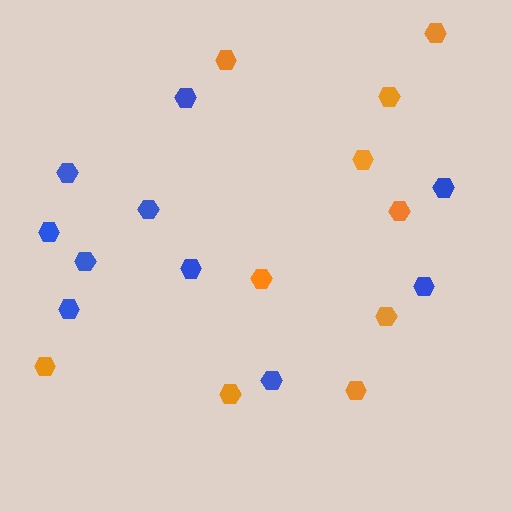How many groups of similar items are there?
There are 2 groups: one group of orange hexagons (10) and one group of blue hexagons (10).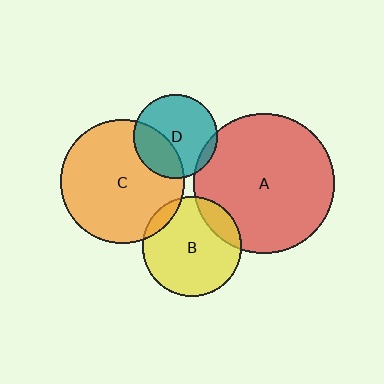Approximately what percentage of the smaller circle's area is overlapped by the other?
Approximately 15%.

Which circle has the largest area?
Circle A (red).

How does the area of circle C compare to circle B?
Approximately 1.5 times.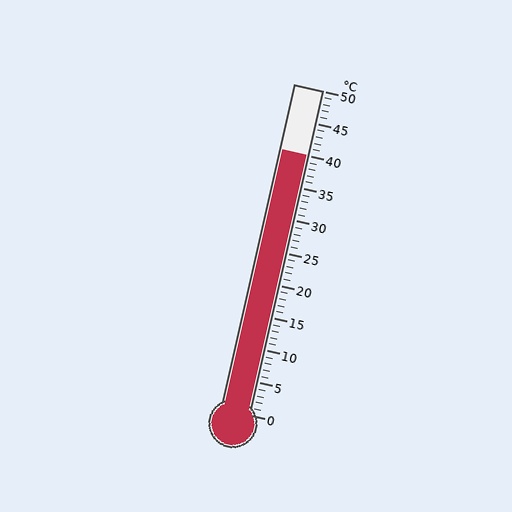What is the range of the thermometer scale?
The thermometer scale ranges from 0°C to 50°C.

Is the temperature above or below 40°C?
The temperature is at 40°C.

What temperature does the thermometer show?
The thermometer shows approximately 40°C.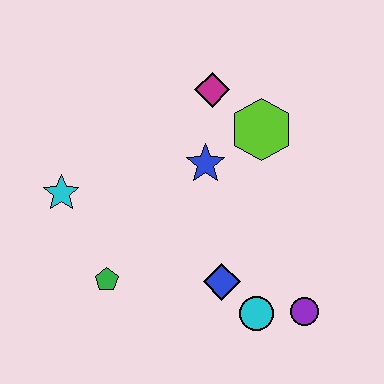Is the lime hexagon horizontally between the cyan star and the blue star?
No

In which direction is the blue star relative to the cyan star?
The blue star is to the right of the cyan star.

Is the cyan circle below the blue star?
Yes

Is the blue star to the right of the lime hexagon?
No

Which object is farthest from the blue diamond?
The magenta diamond is farthest from the blue diamond.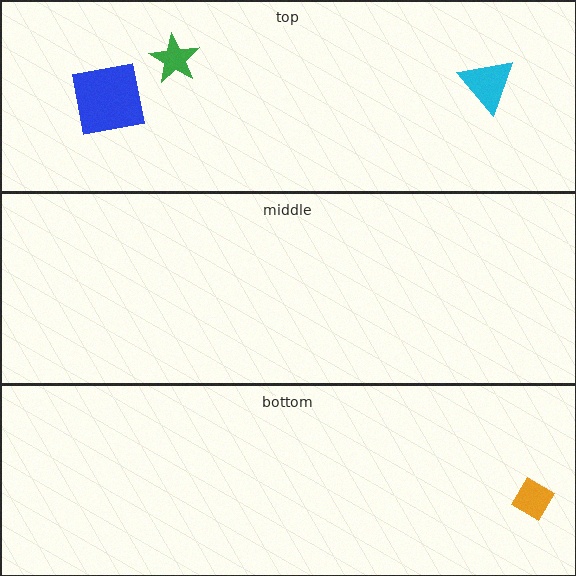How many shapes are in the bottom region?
1.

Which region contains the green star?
The top region.